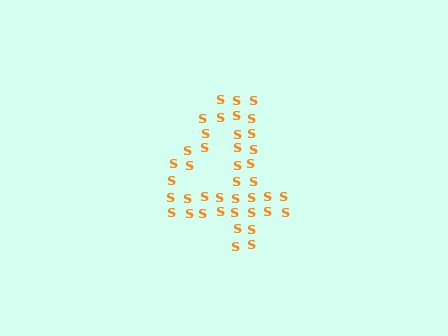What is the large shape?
The large shape is the digit 4.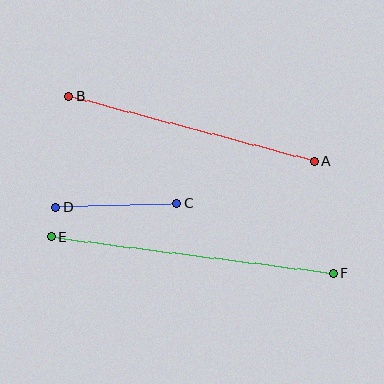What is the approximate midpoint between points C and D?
The midpoint is at approximately (117, 205) pixels.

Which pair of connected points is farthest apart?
Points E and F are farthest apart.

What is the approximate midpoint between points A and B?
The midpoint is at approximately (191, 129) pixels.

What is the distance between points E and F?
The distance is approximately 284 pixels.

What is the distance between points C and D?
The distance is approximately 121 pixels.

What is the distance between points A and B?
The distance is approximately 255 pixels.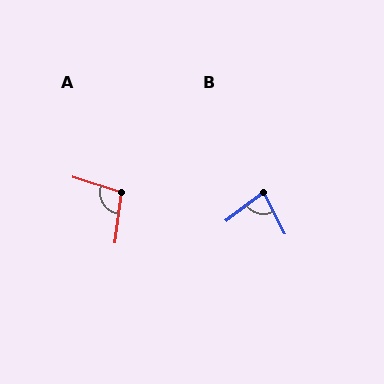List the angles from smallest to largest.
B (80°), A (100°).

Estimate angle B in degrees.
Approximately 80 degrees.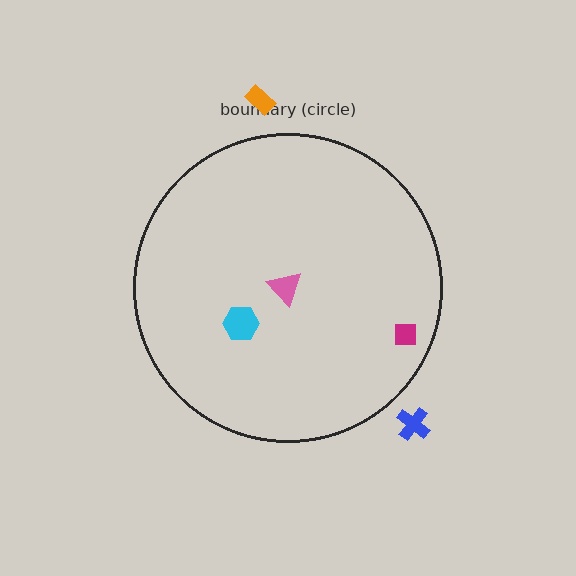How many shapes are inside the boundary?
3 inside, 2 outside.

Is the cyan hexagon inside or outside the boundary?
Inside.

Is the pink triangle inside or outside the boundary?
Inside.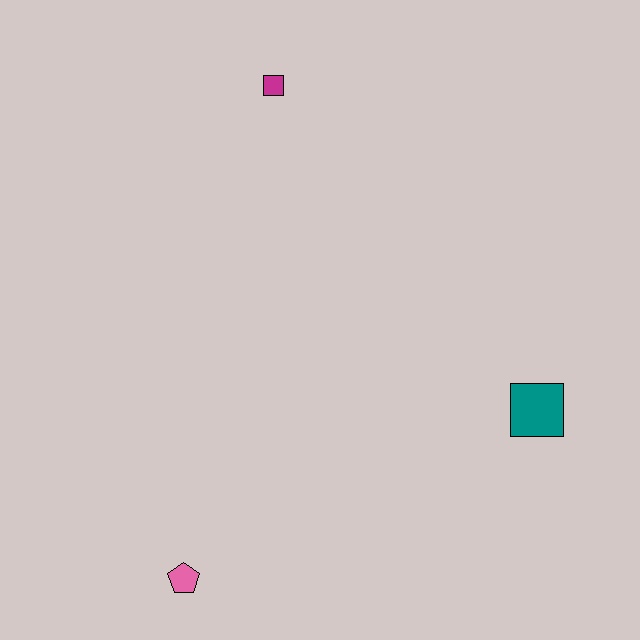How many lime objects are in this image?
There are no lime objects.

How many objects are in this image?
There are 3 objects.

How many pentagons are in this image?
There is 1 pentagon.